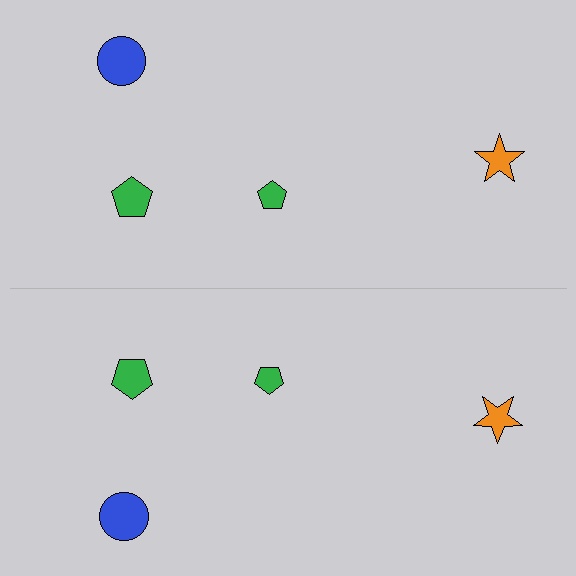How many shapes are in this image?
There are 8 shapes in this image.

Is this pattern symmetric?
Yes, this pattern has bilateral (reflection) symmetry.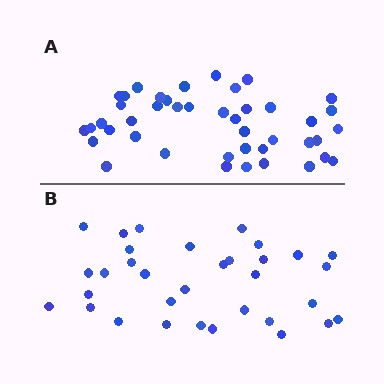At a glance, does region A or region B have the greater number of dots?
Region A (the top region) has more dots.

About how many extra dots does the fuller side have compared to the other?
Region A has roughly 10 or so more dots than region B.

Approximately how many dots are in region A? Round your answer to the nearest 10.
About 40 dots. (The exact count is 43, which rounds to 40.)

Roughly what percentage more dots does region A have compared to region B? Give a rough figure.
About 30% more.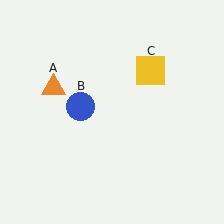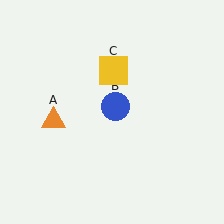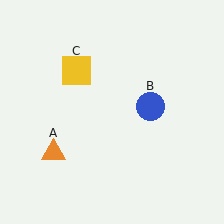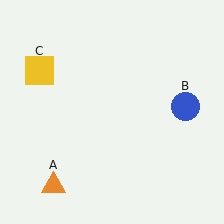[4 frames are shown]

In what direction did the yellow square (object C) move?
The yellow square (object C) moved left.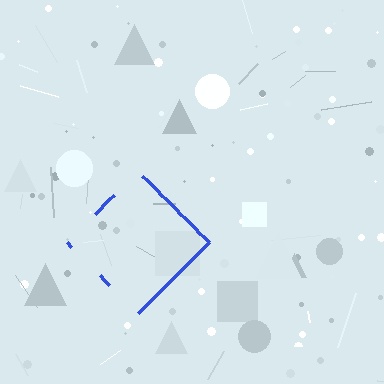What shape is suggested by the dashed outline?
The dashed outline suggests a diamond.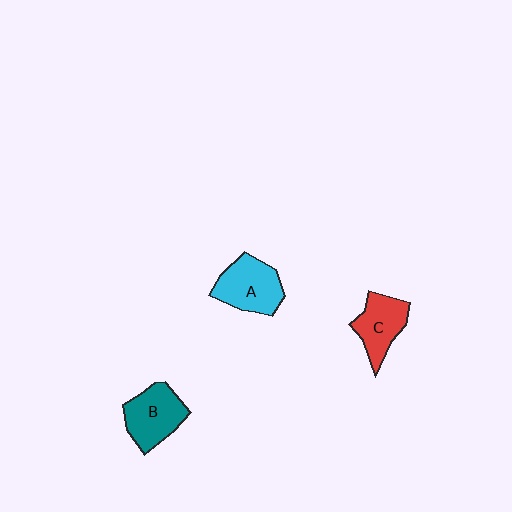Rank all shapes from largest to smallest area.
From largest to smallest: A (cyan), B (teal), C (red).